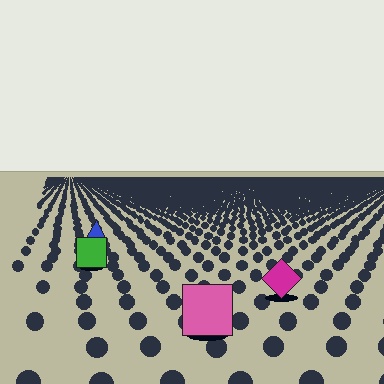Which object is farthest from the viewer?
The blue triangle is farthest from the viewer. It appears smaller and the ground texture around it is denser.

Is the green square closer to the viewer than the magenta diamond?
No. The magenta diamond is closer — you can tell from the texture gradient: the ground texture is coarser near it.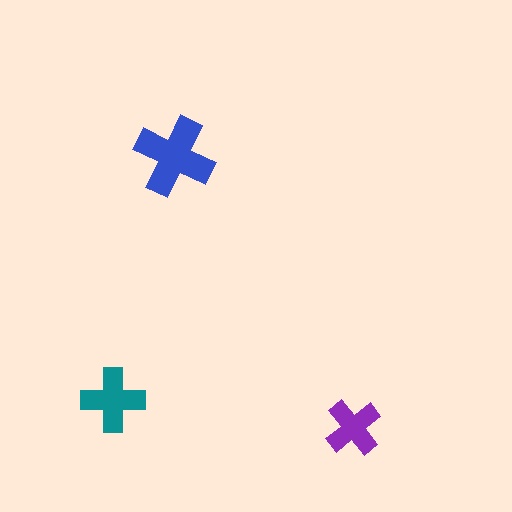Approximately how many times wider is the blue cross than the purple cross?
About 1.5 times wider.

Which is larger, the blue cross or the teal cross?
The blue one.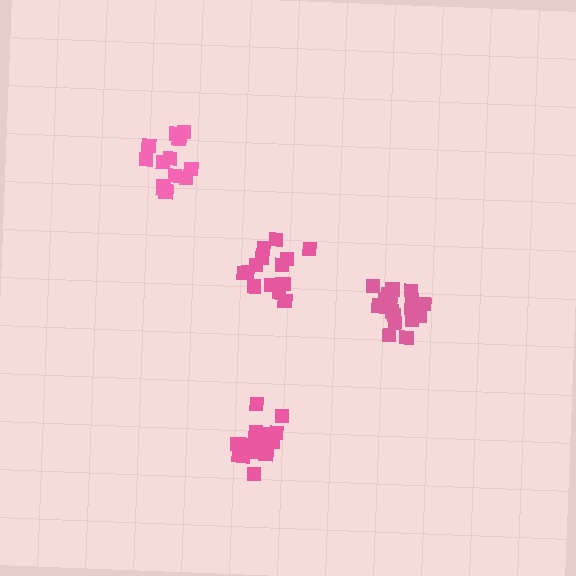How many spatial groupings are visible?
There are 4 spatial groupings.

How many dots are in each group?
Group 1: 13 dots, Group 2: 18 dots, Group 3: 16 dots, Group 4: 15 dots (62 total).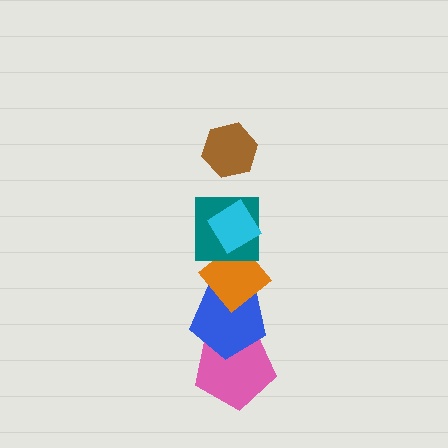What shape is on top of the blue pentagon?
The orange diamond is on top of the blue pentagon.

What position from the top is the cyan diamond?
The cyan diamond is 2nd from the top.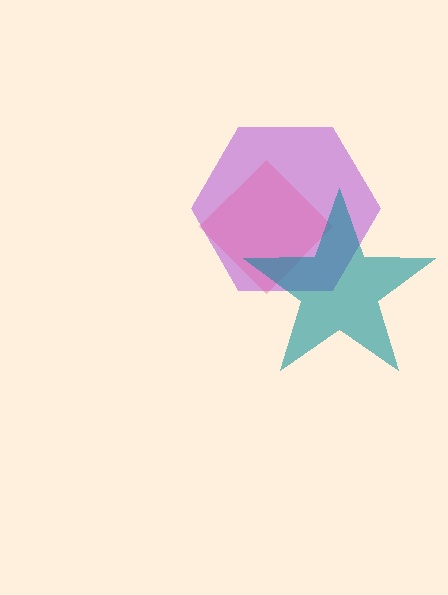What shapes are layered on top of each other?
The layered shapes are: a purple hexagon, a pink diamond, a teal star.